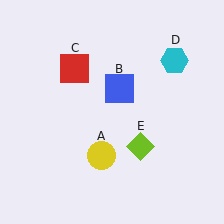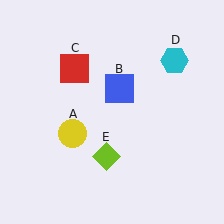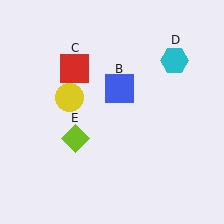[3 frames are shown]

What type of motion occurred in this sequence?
The yellow circle (object A), lime diamond (object E) rotated clockwise around the center of the scene.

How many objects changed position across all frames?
2 objects changed position: yellow circle (object A), lime diamond (object E).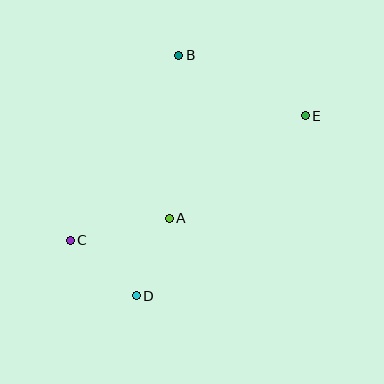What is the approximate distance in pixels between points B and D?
The distance between B and D is approximately 244 pixels.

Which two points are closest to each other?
Points A and D are closest to each other.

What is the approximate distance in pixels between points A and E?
The distance between A and E is approximately 170 pixels.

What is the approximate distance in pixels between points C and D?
The distance between C and D is approximately 86 pixels.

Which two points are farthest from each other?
Points C and E are farthest from each other.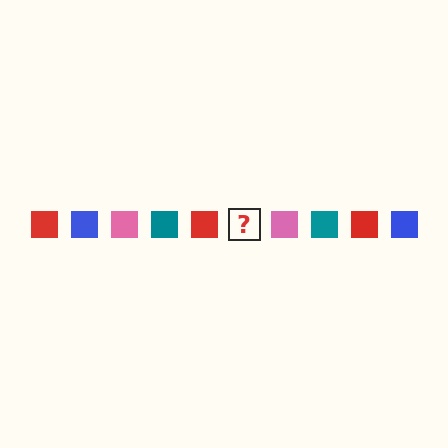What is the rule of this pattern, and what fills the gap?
The rule is that the pattern cycles through red, blue, pink, teal squares. The gap should be filled with a blue square.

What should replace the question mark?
The question mark should be replaced with a blue square.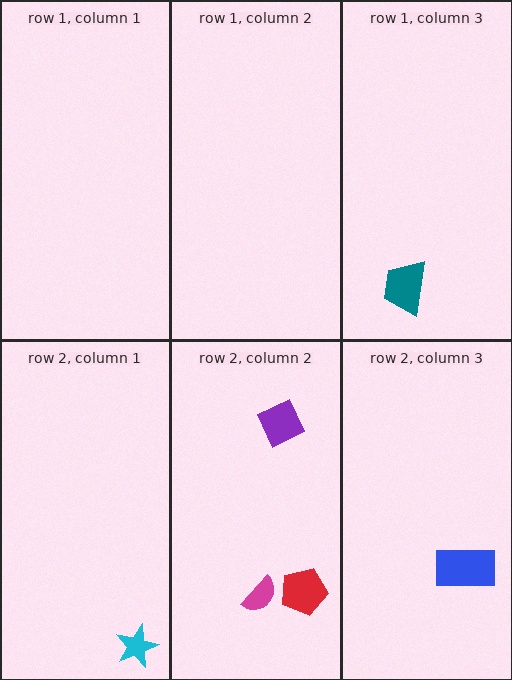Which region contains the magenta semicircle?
The row 2, column 2 region.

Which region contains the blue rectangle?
The row 2, column 3 region.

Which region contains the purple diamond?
The row 2, column 2 region.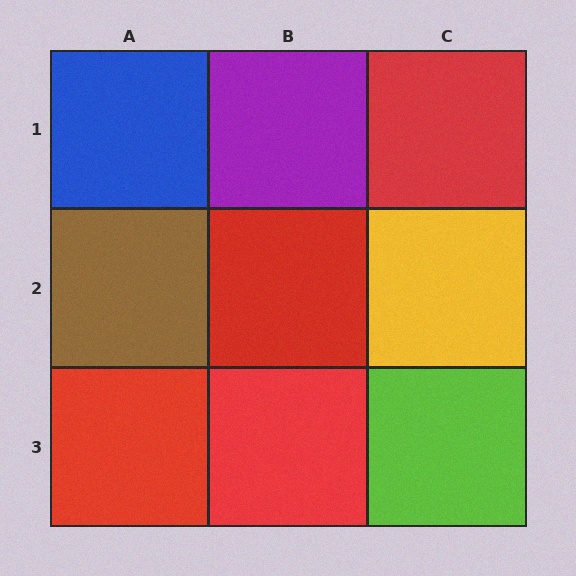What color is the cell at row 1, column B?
Purple.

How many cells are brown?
1 cell is brown.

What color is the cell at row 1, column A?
Blue.